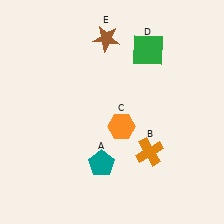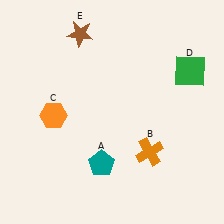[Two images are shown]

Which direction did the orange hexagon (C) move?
The orange hexagon (C) moved left.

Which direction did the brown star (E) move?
The brown star (E) moved left.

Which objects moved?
The objects that moved are: the orange hexagon (C), the green square (D), the brown star (E).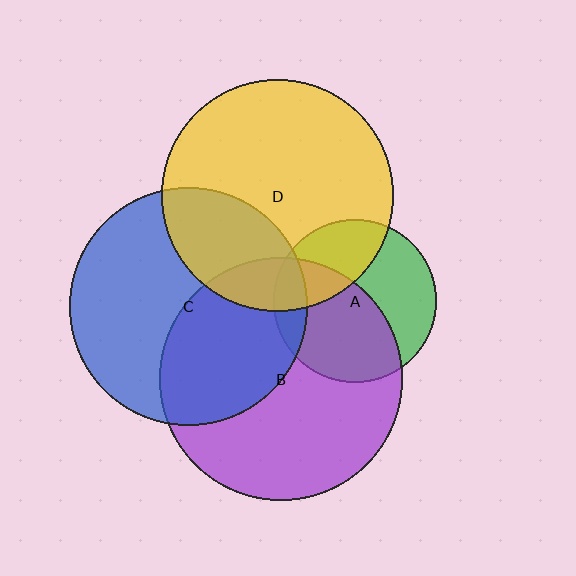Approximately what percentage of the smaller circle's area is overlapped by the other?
Approximately 30%.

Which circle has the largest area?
Circle B (purple).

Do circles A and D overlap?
Yes.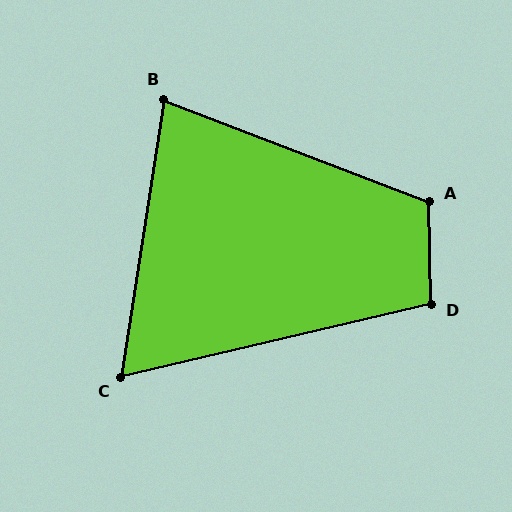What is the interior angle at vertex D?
Approximately 102 degrees (obtuse).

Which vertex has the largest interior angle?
A, at approximately 112 degrees.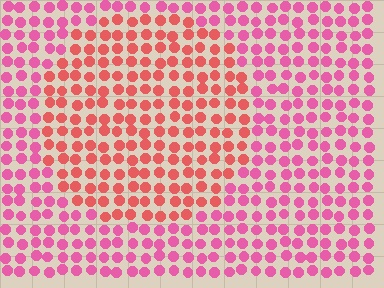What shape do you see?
I see a circle.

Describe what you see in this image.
The image is filled with small pink elements in a uniform arrangement. A circle-shaped region is visible where the elements are tinted to a slightly different hue, forming a subtle color boundary.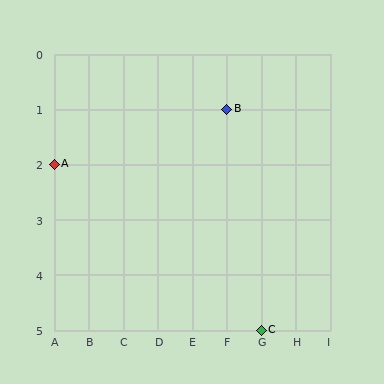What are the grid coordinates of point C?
Point C is at grid coordinates (G, 5).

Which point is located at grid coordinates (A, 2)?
Point A is at (A, 2).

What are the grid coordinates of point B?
Point B is at grid coordinates (F, 1).